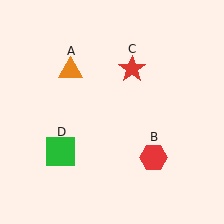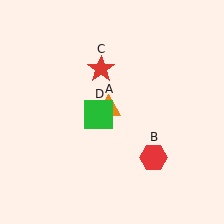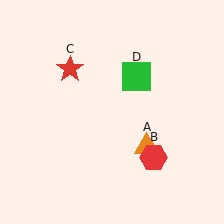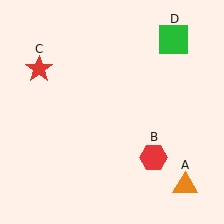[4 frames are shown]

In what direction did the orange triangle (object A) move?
The orange triangle (object A) moved down and to the right.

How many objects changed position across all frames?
3 objects changed position: orange triangle (object A), red star (object C), green square (object D).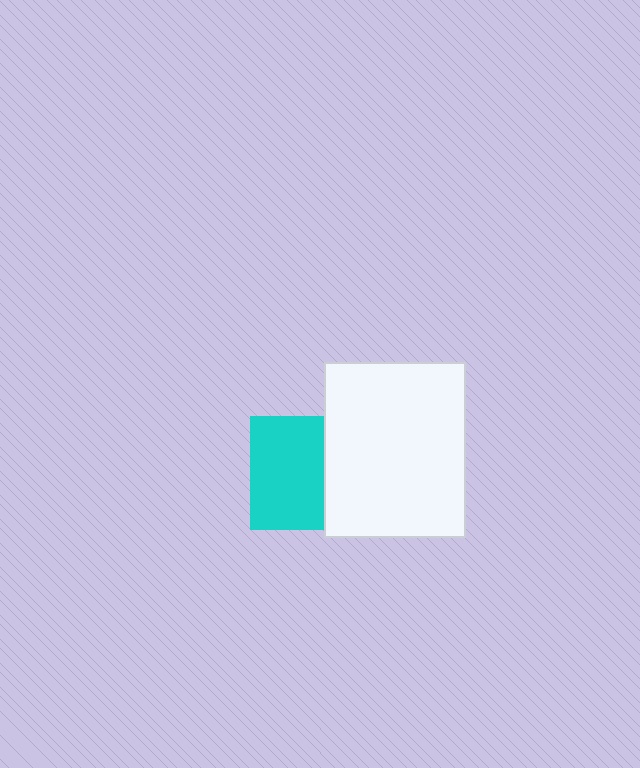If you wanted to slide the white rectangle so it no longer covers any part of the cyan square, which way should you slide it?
Slide it right — that is the most direct way to separate the two shapes.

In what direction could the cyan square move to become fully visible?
The cyan square could move left. That would shift it out from behind the white rectangle entirely.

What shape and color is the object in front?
The object in front is a white rectangle.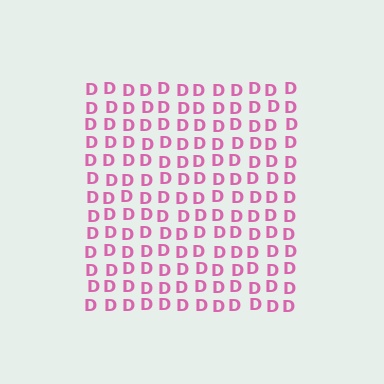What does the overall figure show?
The overall figure shows a square.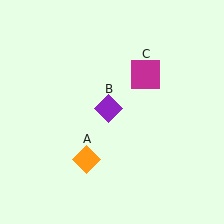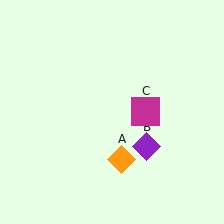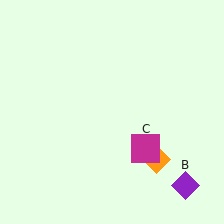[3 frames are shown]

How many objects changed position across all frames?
3 objects changed position: orange diamond (object A), purple diamond (object B), magenta square (object C).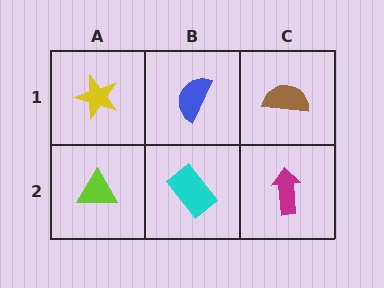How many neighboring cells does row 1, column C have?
2.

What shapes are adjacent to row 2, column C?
A brown semicircle (row 1, column C), a cyan rectangle (row 2, column B).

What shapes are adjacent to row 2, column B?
A blue semicircle (row 1, column B), a lime triangle (row 2, column A), a magenta arrow (row 2, column C).